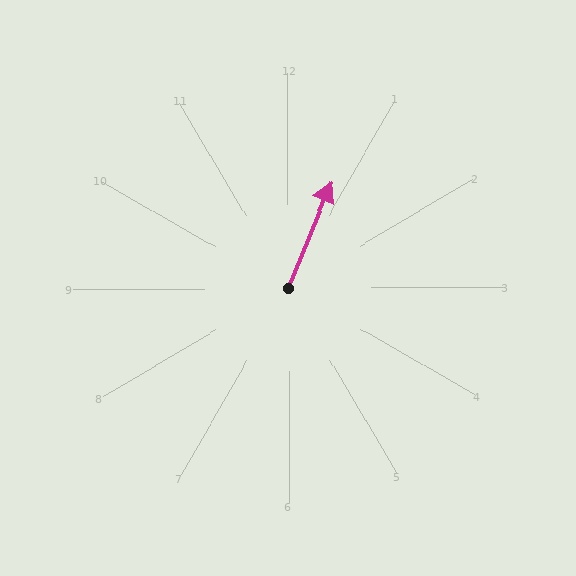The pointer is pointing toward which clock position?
Roughly 1 o'clock.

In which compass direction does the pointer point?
North.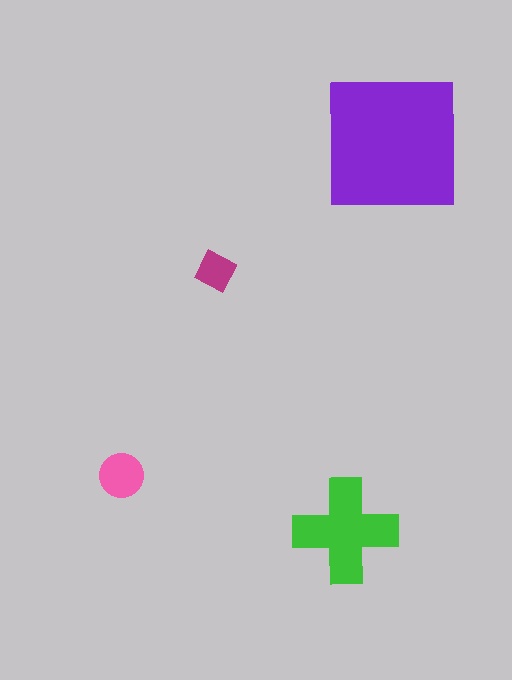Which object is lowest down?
The green cross is bottommost.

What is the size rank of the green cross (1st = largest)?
2nd.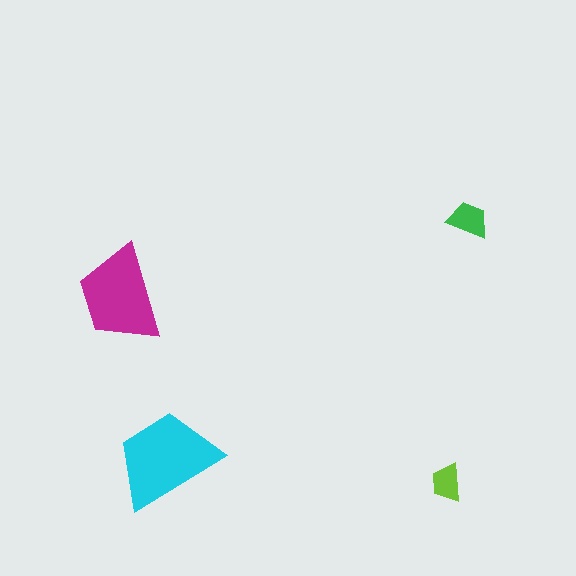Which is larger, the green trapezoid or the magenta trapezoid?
The magenta one.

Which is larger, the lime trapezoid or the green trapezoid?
The green one.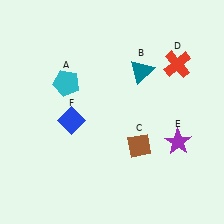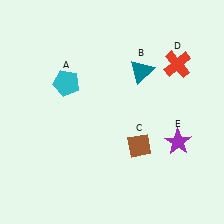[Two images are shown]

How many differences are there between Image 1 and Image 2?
There is 1 difference between the two images.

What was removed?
The blue diamond (F) was removed in Image 2.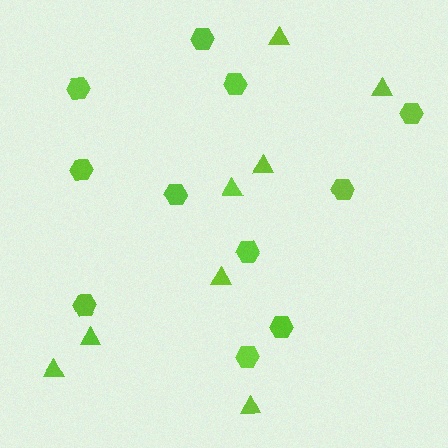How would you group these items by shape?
There are 2 groups: one group of triangles (8) and one group of hexagons (11).